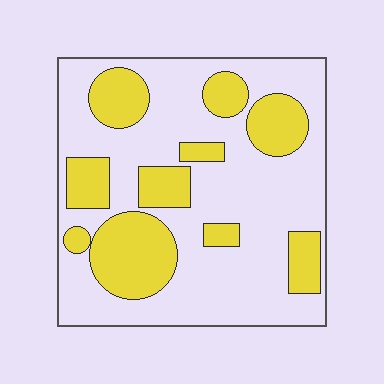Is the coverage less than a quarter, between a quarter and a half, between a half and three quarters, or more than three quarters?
Between a quarter and a half.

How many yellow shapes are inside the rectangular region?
10.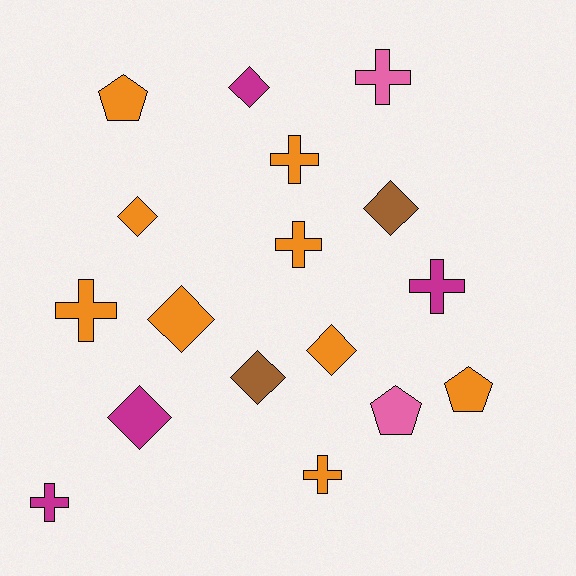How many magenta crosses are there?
There are 2 magenta crosses.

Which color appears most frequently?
Orange, with 9 objects.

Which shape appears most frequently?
Diamond, with 7 objects.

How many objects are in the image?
There are 17 objects.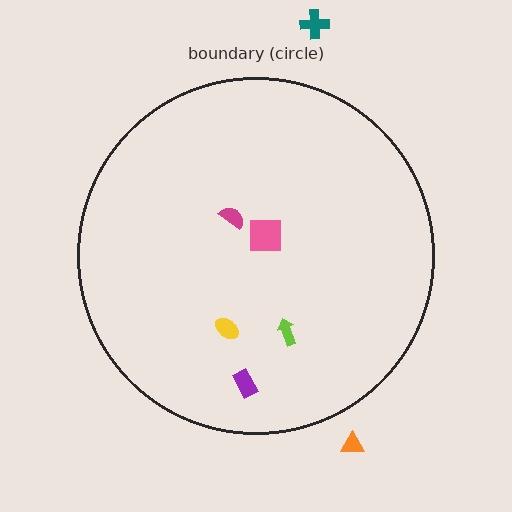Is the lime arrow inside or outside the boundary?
Inside.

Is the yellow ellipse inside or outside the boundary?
Inside.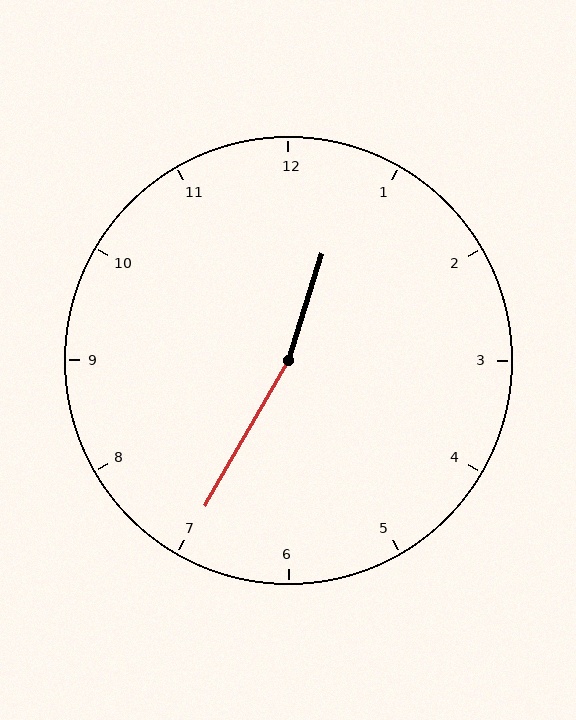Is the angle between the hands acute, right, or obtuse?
It is obtuse.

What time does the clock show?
12:35.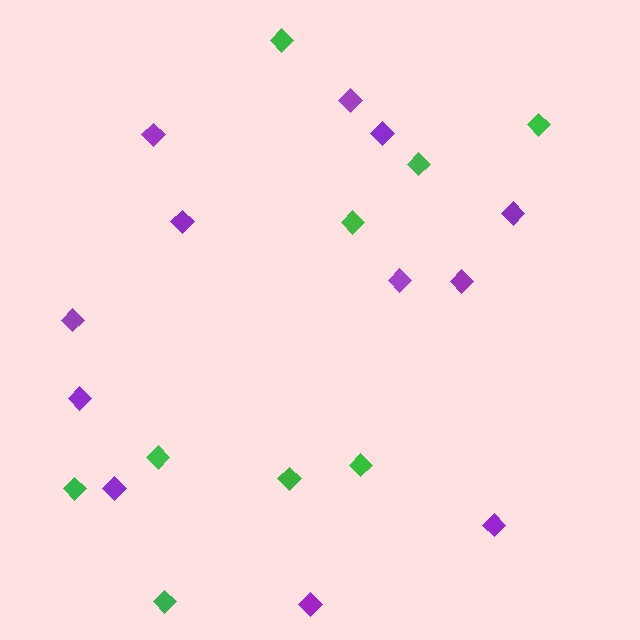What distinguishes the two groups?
There are 2 groups: one group of purple diamonds (12) and one group of green diamonds (9).